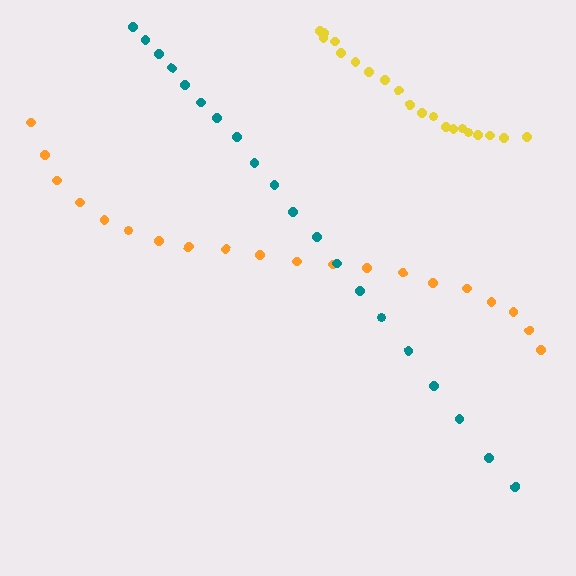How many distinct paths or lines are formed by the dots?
There are 3 distinct paths.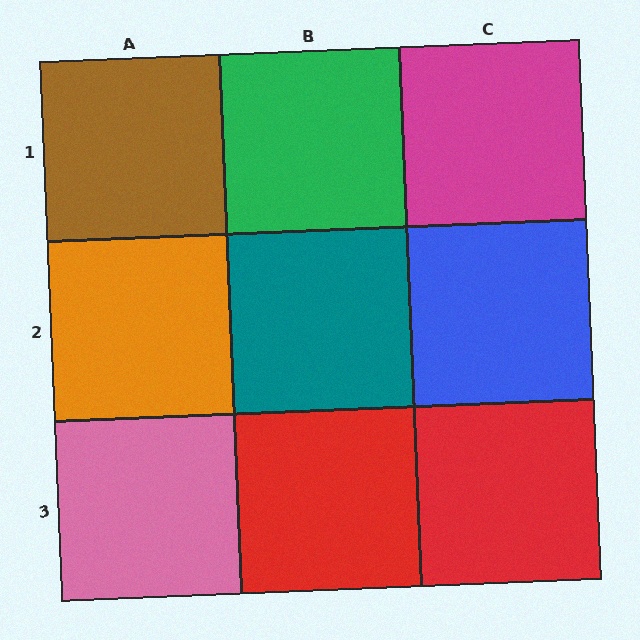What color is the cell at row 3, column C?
Red.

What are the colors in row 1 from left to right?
Brown, green, magenta.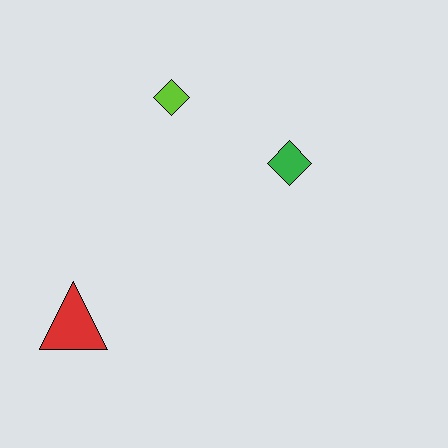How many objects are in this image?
There are 3 objects.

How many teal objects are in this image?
There are no teal objects.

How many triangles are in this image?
There is 1 triangle.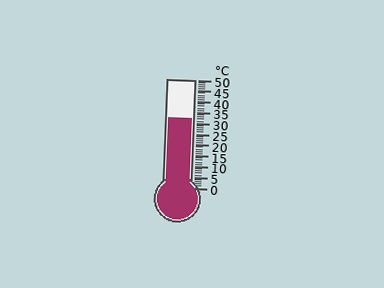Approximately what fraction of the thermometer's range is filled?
The thermometer is filled to approximately 65% of its range.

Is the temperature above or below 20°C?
The temperature is above 20°C.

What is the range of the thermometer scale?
The thermometer scale ranges from 0°C to 50°C.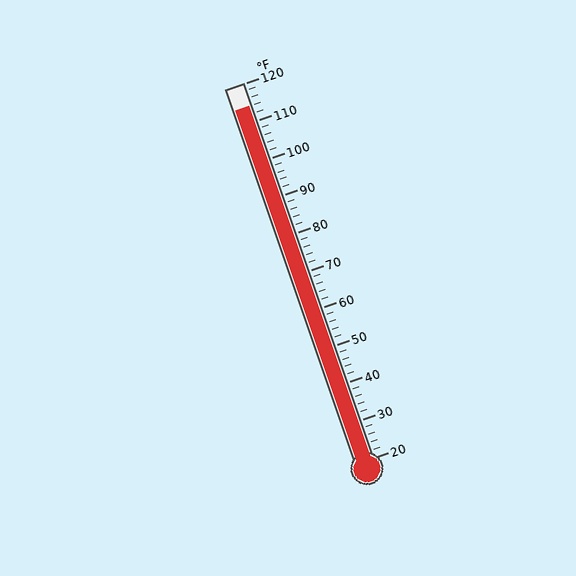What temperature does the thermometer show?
The thermometer shows approximately 114°F.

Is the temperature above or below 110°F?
The temperature is above 110°F.